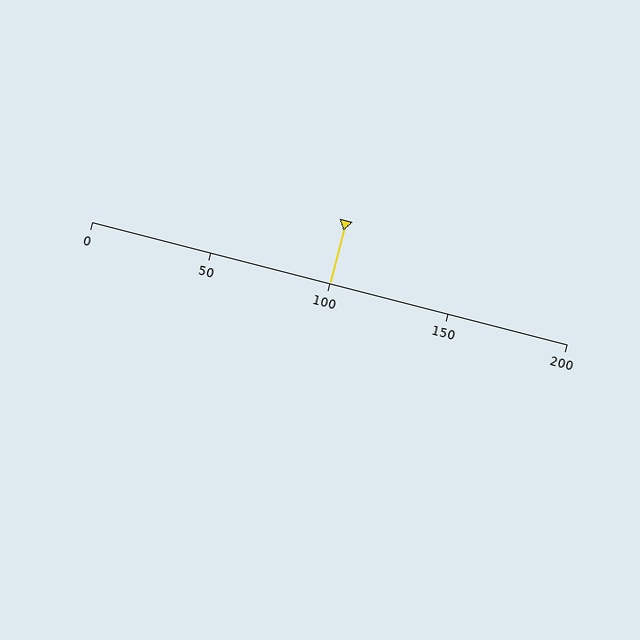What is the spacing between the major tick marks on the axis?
The major ticks are spaced 50 apart.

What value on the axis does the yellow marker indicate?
The marker indicates approximately 100.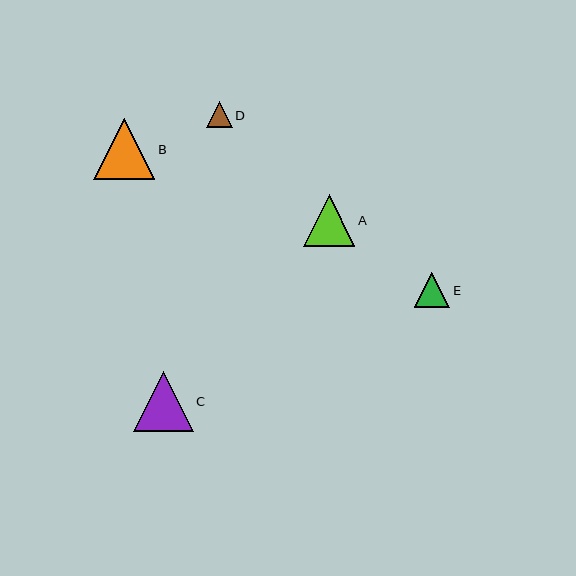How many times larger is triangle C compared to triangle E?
Triangle C is approximately 1.7 times the size of triangle E.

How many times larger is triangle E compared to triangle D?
Triangle E is approximately 1.4 times the size of triangle D.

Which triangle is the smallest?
Triangle D is the smallest with a size of approximately 26 pixels.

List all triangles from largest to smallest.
From largest to smallest: B, C, A, E, D.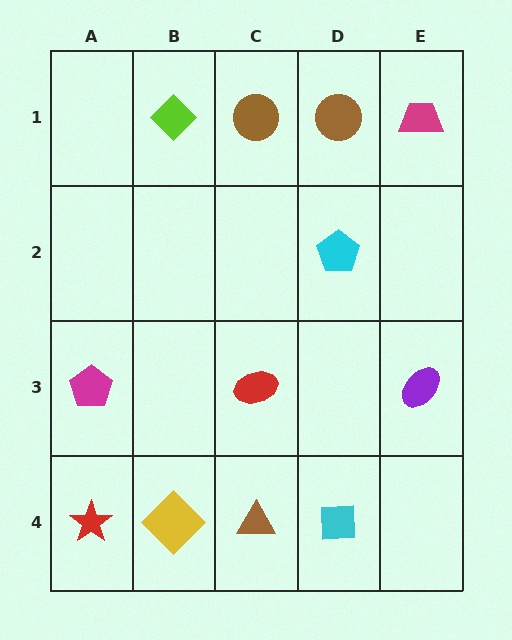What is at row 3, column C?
A red ellipse.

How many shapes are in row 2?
1 shape.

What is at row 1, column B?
A lime diamond.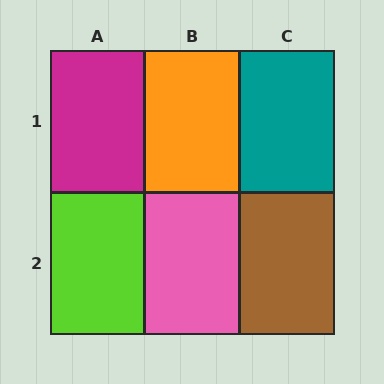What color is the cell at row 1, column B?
Orange.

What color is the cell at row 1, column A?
Magenta.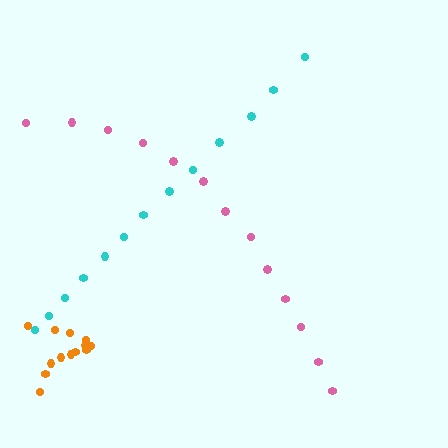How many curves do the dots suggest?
There are 3 distinct paths.